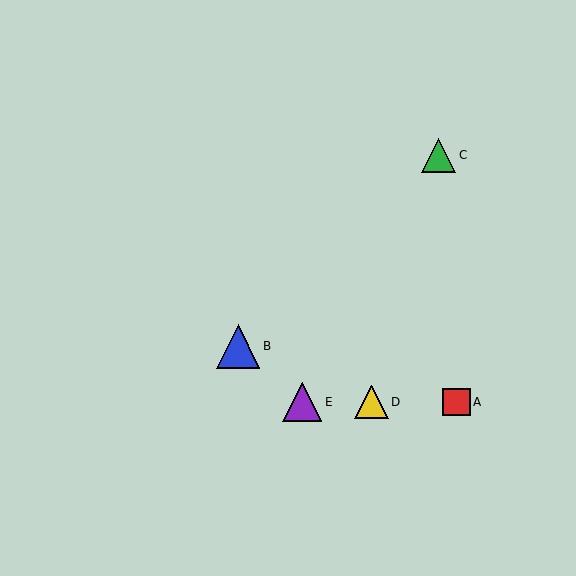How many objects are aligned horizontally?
3 objects (A, D, E) are aligned horizontally.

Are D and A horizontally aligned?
Yes, both are at y≈402.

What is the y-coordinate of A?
Object A is at y≈402.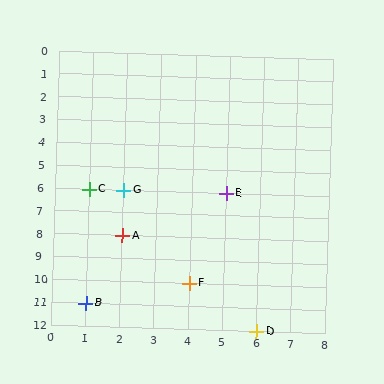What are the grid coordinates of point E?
Point E is at grid coordinates (5, 6).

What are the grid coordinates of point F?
Point F is at grid coordinates (4, 10).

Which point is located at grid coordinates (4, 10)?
Point F is at (4, 10).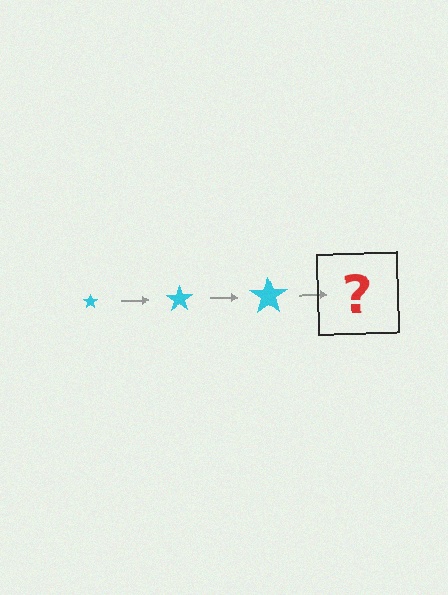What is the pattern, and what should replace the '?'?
The pattern is that the star gets progressively larger each step. The '?' should be a cyan star, larger than the previous one.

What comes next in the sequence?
The next element should be a cyan star, larger than the previous one.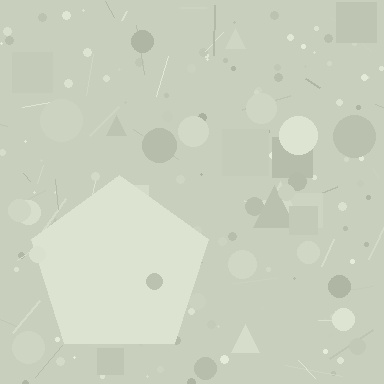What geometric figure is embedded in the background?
A pentagon is embedded in the background.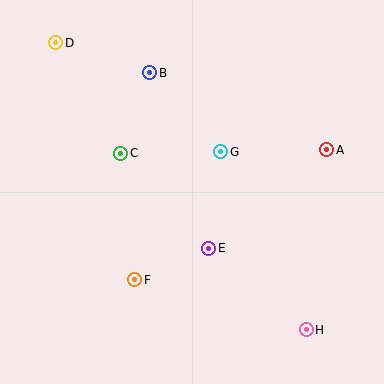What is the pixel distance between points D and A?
The distance between D and A is 291 pixels.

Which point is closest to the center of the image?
Point G at (221, 152) is closest to the center.